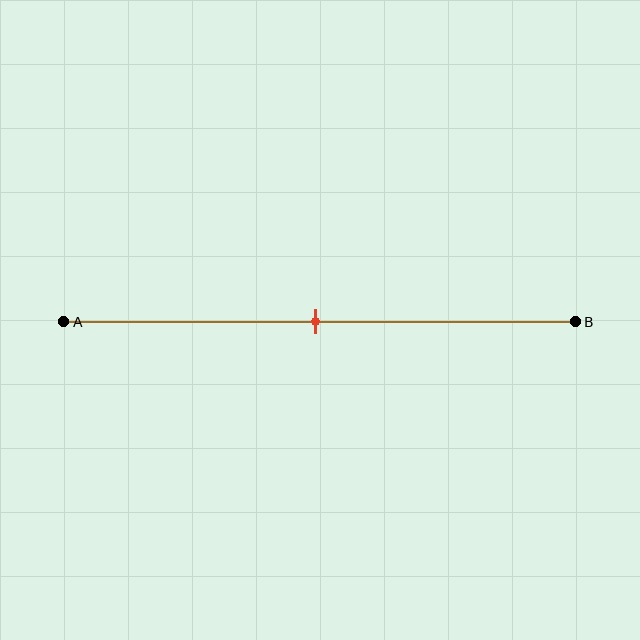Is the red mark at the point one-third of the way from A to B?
No, the mark is at about 50% from A, not at the 33% one-third point.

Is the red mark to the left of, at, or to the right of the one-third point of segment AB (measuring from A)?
The red mark is to the right of the one-third point of segment AB.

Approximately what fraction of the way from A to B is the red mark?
The red mark is approximately 50% of the way from A to B.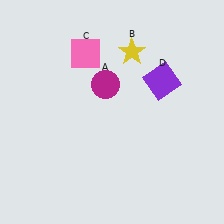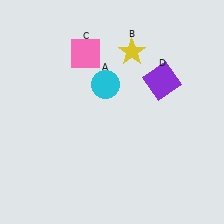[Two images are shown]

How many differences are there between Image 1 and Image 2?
There is 1 difference between the two images.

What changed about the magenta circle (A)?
In Image 1, A is magenta. In Image 2, it changed to cyan.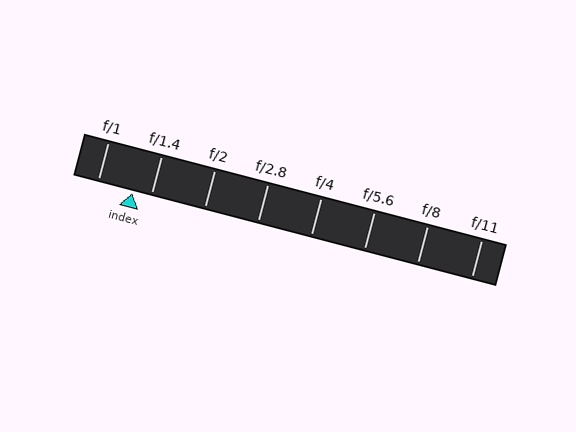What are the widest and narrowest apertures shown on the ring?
The widest aperture shown is f/1 and the narrowest is f/11.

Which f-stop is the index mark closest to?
The index mark is closest to f/1.4.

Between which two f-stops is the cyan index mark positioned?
The index mark is between f/1 and f/1.4.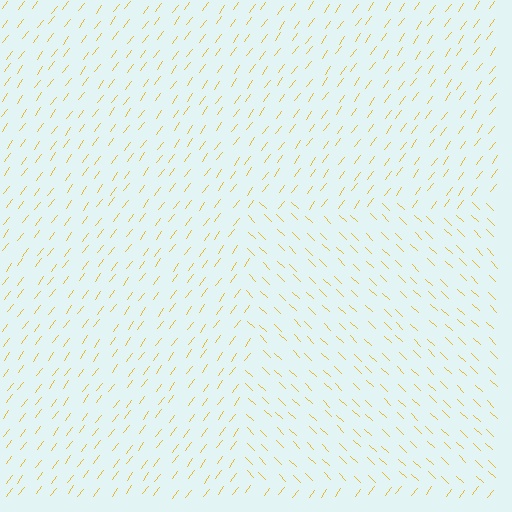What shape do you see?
I see a rectangle.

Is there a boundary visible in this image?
Yes, there is a texture boundary formed by a change in line orientation.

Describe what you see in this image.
The image is filled with small yellow line segments. A rectangle region in the image has lines oriented differently from the surrounding lines, creating a visible texture boundary.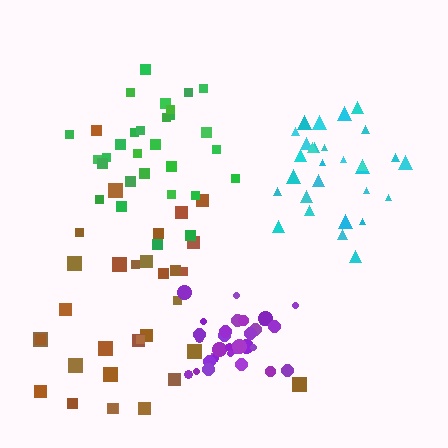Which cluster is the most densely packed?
Purple.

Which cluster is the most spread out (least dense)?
Brown.